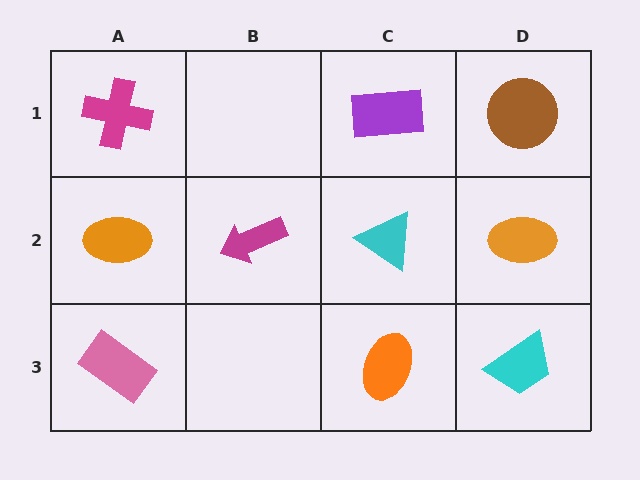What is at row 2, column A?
An orange ellipse.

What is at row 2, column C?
A cyan triangle.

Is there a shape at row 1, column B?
No, that cell is empty.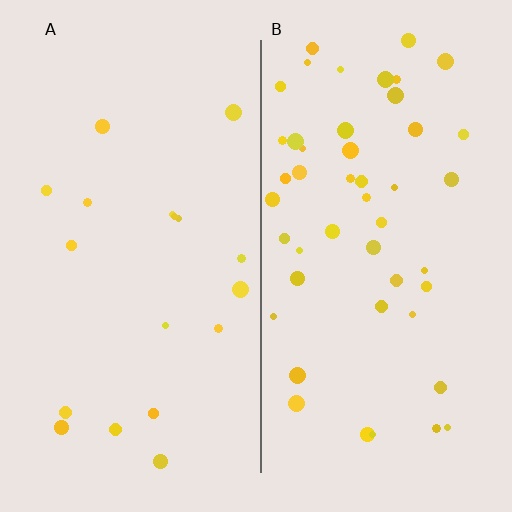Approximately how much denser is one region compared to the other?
Approximately 2.6× — region B over region A.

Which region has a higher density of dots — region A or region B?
B (the right).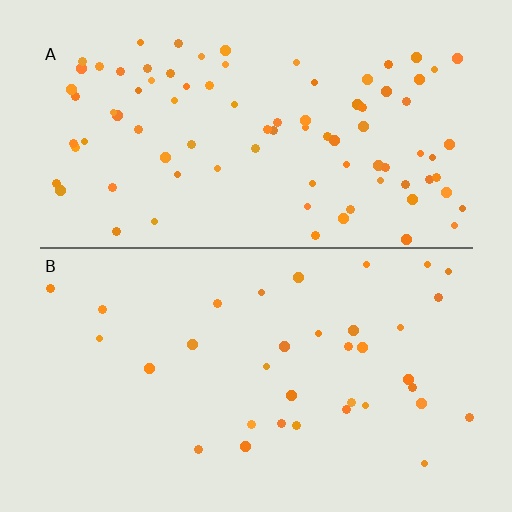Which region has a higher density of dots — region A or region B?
A (the top).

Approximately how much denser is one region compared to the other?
Approximately 2.5× — region A over region B.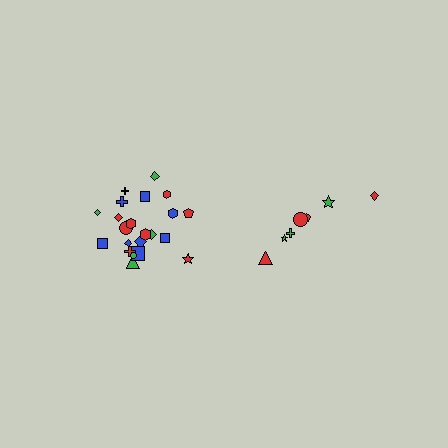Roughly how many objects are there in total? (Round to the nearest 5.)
Roughly 30 objects in total.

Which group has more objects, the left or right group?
The left group.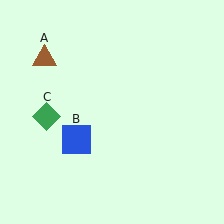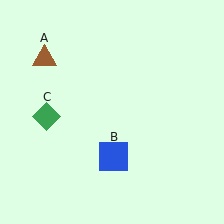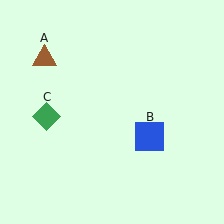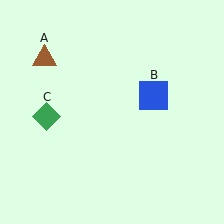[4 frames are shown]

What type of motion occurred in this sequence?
The blue square (object B) rotated counterclockwise around the center of the scene.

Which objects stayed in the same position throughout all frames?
Brown triangle (object A) and green diamond (object C) remained stationary.